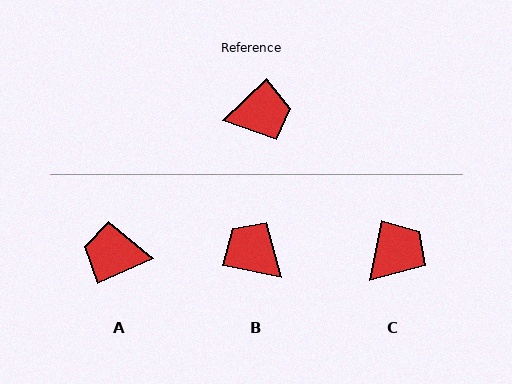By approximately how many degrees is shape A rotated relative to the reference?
Approximately 161 degrees counter-clockwise.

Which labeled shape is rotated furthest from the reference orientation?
A, about 161 degrees away.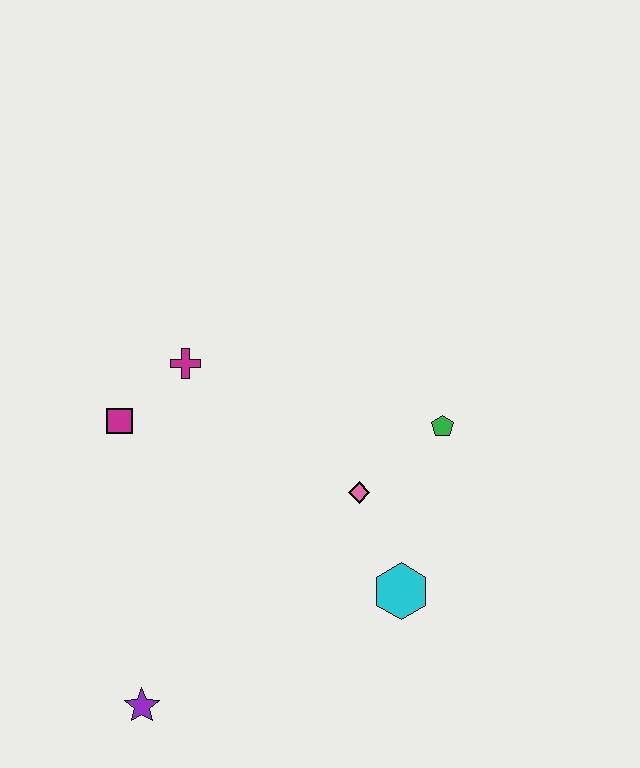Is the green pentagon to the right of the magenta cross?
Yes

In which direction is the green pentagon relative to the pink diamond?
The green pentagon is to the right of the pink diamond.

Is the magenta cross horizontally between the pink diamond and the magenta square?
Yes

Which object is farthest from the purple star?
The green pentagon is farthest from the purple star.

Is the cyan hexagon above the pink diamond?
No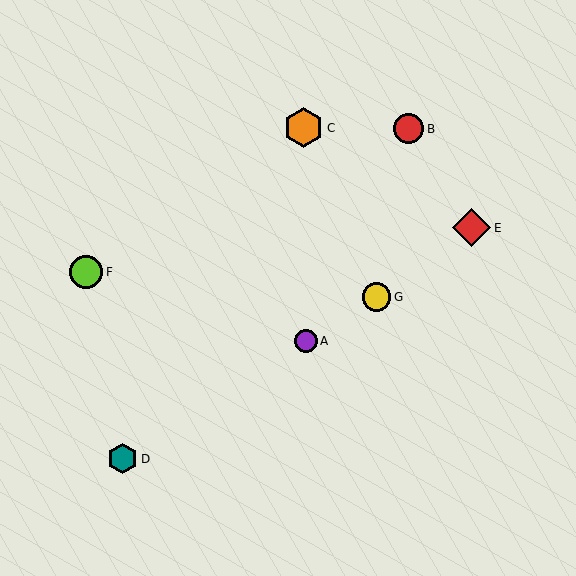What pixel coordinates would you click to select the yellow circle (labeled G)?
Click at (376, 297) to select the yellow circle G.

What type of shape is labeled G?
Shape G is a yellow circle.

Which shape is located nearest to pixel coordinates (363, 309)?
The yellow circle (labeled G) at (376, 297) is nearest to that location.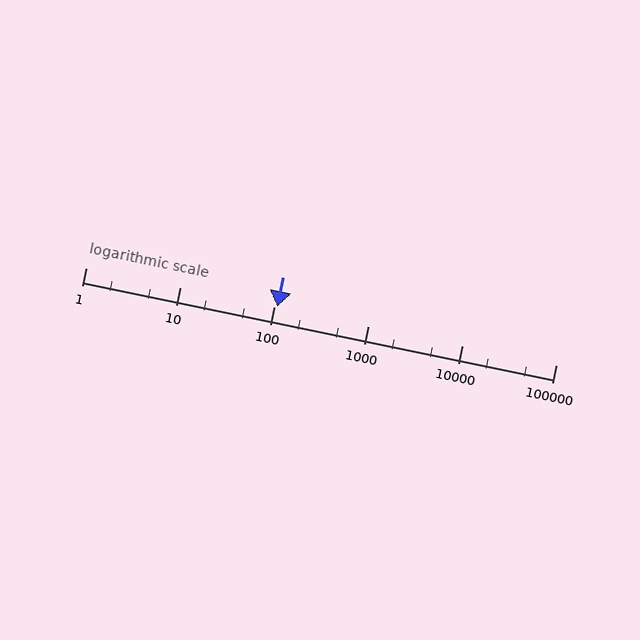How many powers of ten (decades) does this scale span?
The scale spans 5 decades, from 1 to 100000.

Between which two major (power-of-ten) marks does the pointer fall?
The pointer is between 100 and 1000.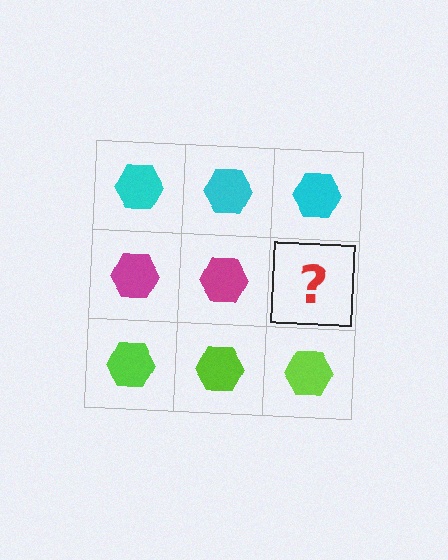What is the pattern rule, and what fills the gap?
The rule is that each row has a consistent color. The gap should be filled with a magenta hexagon.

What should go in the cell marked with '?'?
The missing cell should contain a magenta hexagon.